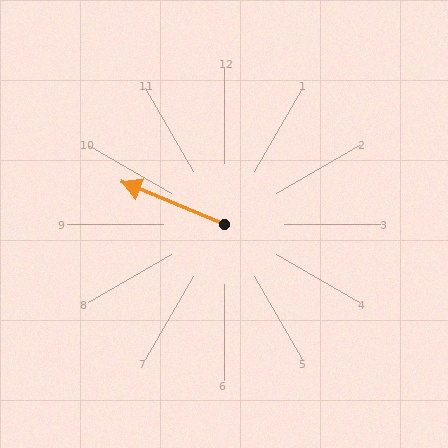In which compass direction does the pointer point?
Northwest.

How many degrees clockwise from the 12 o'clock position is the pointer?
Approximately 293 degrees.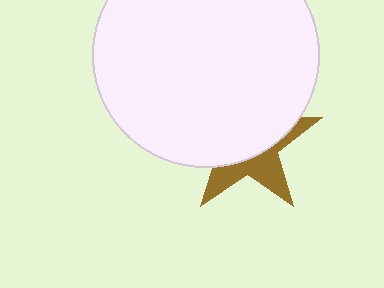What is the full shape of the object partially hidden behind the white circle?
The partially hidden object is a brown star.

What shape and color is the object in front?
The object in front is a white circle.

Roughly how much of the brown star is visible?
A small part of it is visible (roughly 37%).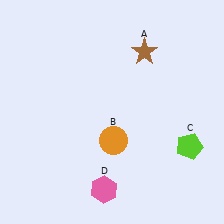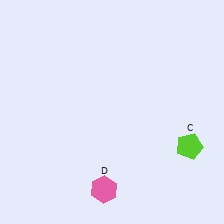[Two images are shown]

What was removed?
The orange circle (B), the brown star (A) were removed in Image 2.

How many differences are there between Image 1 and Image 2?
There are 2 differences between the two images.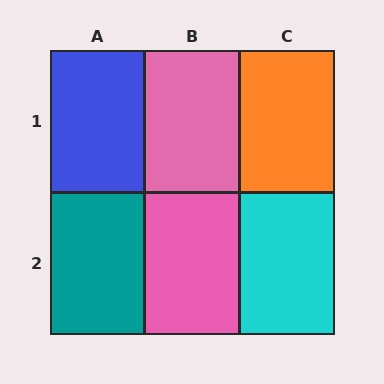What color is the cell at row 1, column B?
Pink.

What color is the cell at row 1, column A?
Blue.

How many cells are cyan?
1 cell is cyan.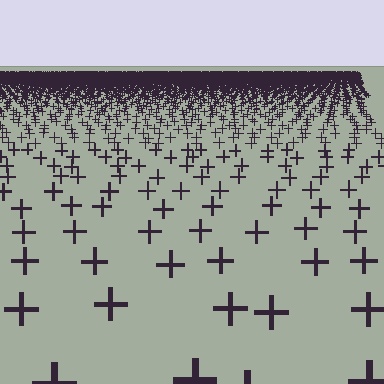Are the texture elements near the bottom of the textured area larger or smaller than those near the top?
Larger. Near the bottom, elements are closer to the viewer and appear at a bigger on-screen size.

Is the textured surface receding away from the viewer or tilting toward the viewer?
The surface is receding away from the viewer. Texture elements get smaller and denser toward the top.